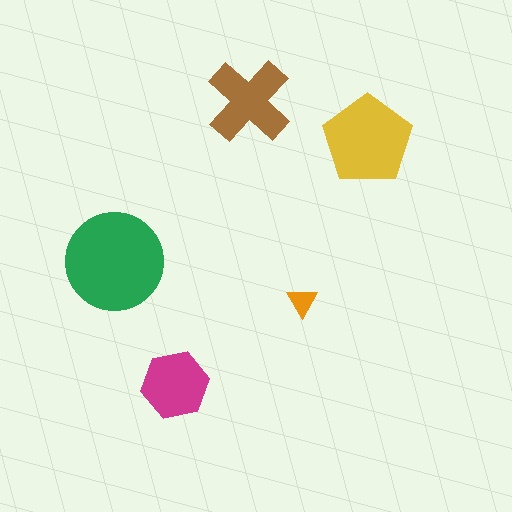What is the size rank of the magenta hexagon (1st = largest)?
4th.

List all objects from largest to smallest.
The green circle, the yellow pentagon, the brown cross, the magenta hexagon, the orange triangle.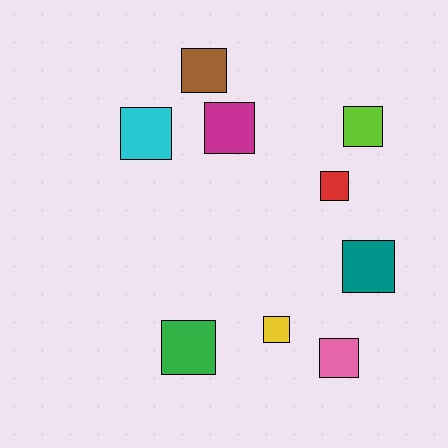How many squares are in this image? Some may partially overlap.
There are 9 squares.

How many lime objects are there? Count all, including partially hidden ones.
There is 1 lime object.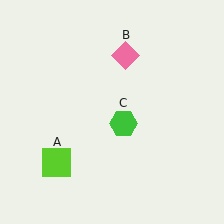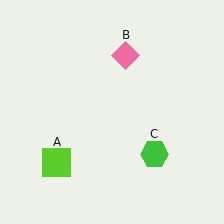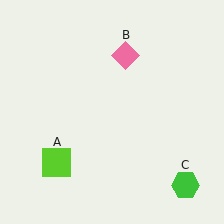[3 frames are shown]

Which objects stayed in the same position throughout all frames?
Lime square (object A) and pink diamond (object B) remained stationary.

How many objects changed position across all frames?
1 object changed position: green hexagon (object C).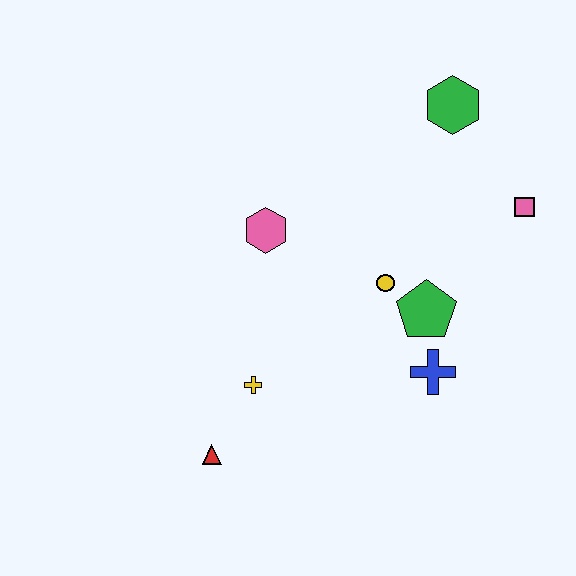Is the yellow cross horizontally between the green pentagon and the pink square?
No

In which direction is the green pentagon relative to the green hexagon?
The green pentagon is below the green hexagon.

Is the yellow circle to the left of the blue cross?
Yes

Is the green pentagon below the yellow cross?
No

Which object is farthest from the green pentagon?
The red triangle is farthest from the green pentagon.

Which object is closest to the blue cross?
The green pentagon is closest to the blue cross.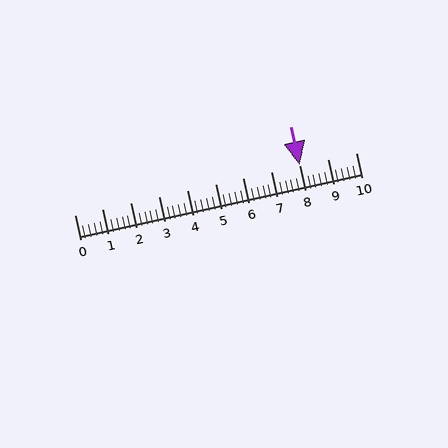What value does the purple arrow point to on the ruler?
The purple arrow points to approximately 8.0.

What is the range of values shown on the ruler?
The ruler shows values from 0 to 10.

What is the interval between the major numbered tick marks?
The major tick marks are spaced 1 units apart.